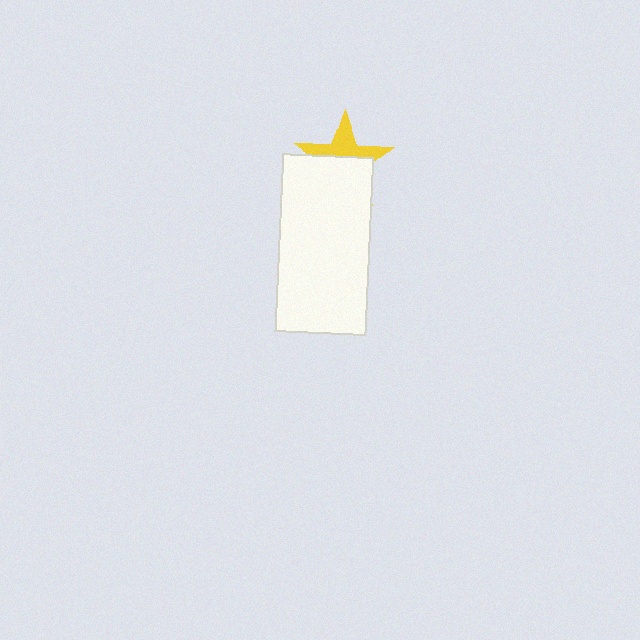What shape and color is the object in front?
The object in front is a white rectangle.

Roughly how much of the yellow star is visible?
A small part of it is visible (roughly 45%).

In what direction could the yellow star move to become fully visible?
The yellow star could move up. That would shift it out from behind the white rectangle entirely.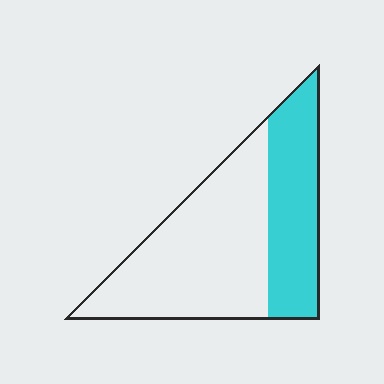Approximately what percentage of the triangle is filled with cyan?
Approximately 35%.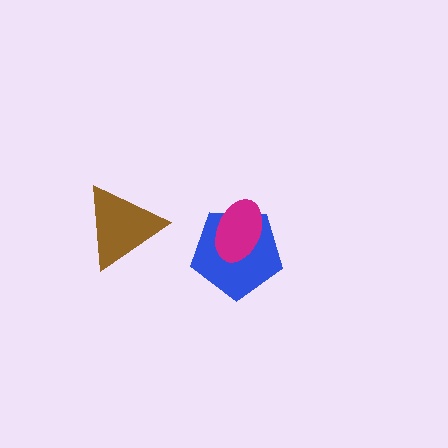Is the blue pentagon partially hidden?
Yes, it is partially covered by another shape.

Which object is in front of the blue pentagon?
The magenta ellipse is in front of the blue pentagon.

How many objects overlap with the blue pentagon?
1 object overlaps with the blue pentagon.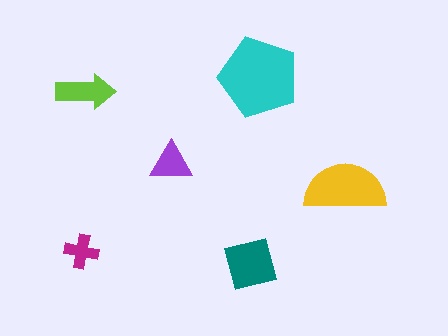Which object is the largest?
The cyan pentagon.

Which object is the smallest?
The magenta cross.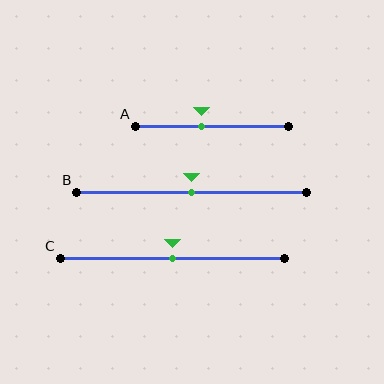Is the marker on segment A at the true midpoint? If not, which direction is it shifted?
No, the marker on segment A is shifted to the left by about 7% of the segment length.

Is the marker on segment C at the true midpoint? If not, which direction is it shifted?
Yes, the marker on segment C is at the true midpoint.